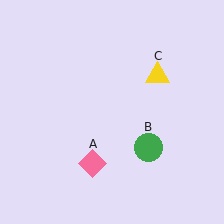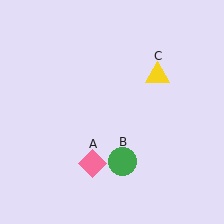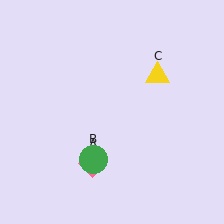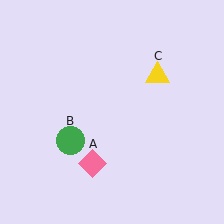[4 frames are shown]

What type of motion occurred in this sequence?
The green circle (object B) rotated clockwise around the center of the scene.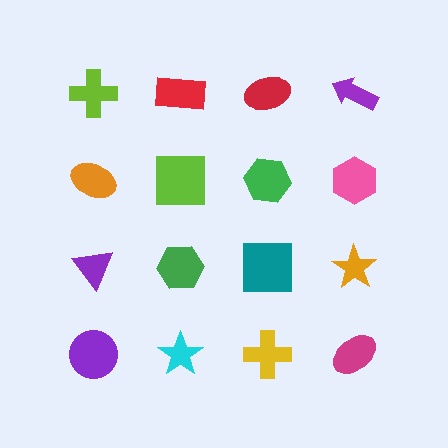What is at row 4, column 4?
A magenta ellipse.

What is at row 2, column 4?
A pink hexagon.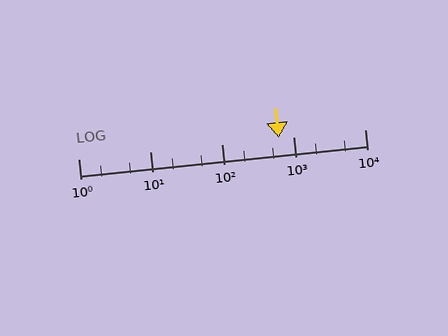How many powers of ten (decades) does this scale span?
The scale spans 4 decades, from 1 to 10000.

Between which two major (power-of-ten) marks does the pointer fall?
The pointer is between 100 and 1000.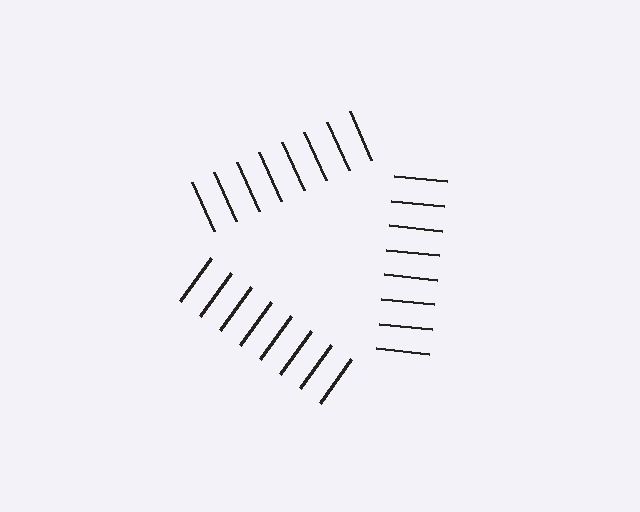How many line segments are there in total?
24 — 8 along each of the 3 edges.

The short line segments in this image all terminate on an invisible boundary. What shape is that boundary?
An illusory triangle — the line segments terminate on its edges but no continuous stroke is drawn.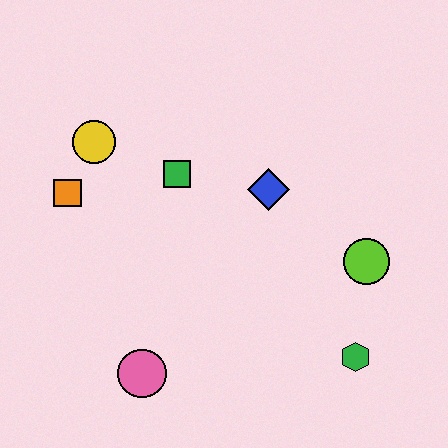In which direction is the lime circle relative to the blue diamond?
The lime circle is to the right of the blue diamond.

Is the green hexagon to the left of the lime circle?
Yes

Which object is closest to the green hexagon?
The lime circle is closest to the green hexagon.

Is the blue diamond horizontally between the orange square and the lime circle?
Yes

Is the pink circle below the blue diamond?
Yes